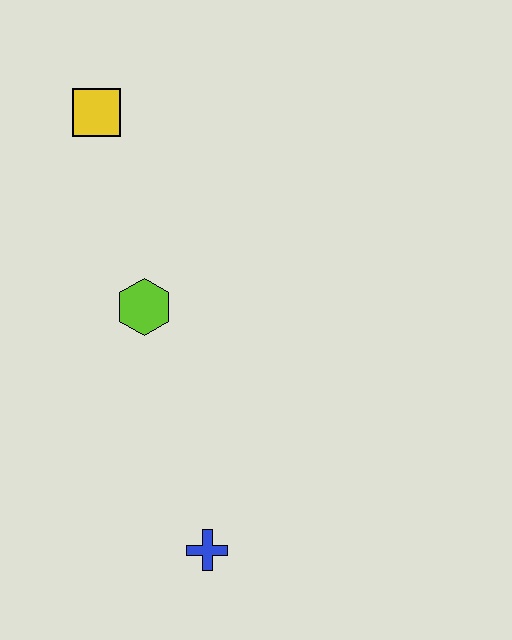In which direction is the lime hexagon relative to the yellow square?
The lime hexagon is below the yellow square.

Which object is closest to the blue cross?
The lime hexagon is closest to the blue cross.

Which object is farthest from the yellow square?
The blue cross is farthest from the yellow square.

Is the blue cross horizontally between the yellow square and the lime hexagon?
No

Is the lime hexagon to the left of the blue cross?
Yes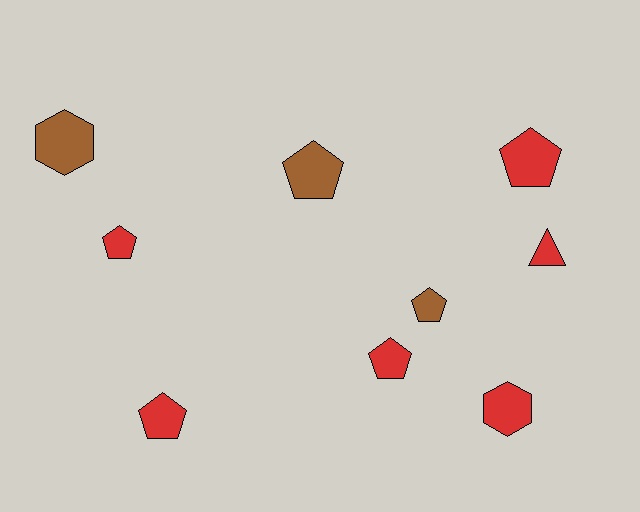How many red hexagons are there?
There is 1 red hexagon.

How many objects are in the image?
There are 9 objects.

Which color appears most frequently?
Red, with 6 objects.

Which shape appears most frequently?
Pentagon, with 6 objects.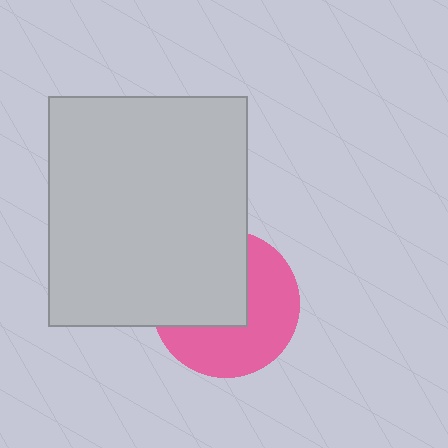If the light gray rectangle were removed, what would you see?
You would see the complete pink circle.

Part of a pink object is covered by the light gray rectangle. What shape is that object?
It is a circle.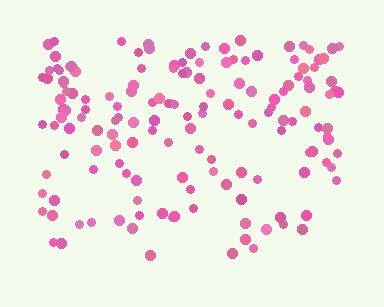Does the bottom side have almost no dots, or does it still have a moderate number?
Still a moderate number, just noticeably fewer than the top.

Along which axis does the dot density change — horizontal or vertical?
Vertical.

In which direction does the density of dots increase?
From bottom to top, with the top side densest.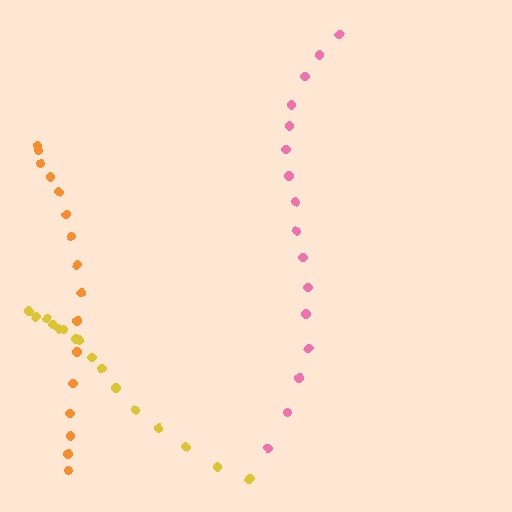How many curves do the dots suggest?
There are 3 distinct paths.